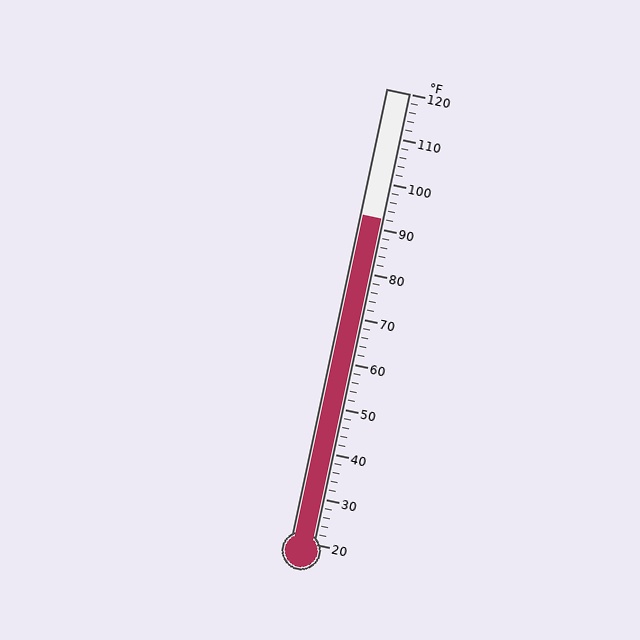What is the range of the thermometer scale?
The thermometer scale ranges from 20°F to 120°F.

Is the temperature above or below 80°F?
The temperature is above 80°F.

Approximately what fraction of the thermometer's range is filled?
The thermometer is filled to approximately 70% of its range.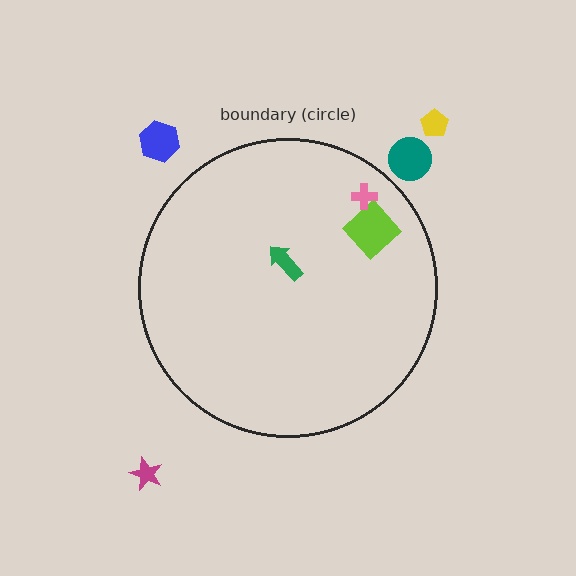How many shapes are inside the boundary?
3 inside, 4 outside.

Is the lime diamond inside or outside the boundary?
Inside.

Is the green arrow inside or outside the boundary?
Inside.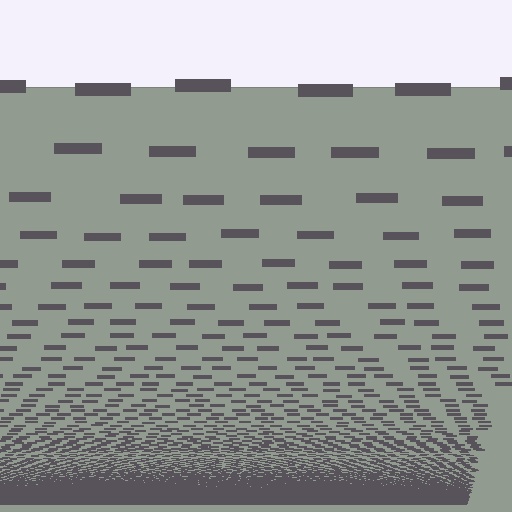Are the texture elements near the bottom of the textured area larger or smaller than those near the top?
Smaller. The gradient is inverted — elements near the bottom are smaller and denser.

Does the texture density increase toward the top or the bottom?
Density increases toward the bottom.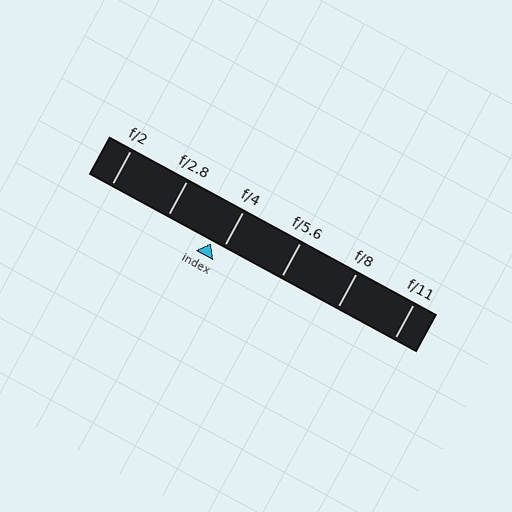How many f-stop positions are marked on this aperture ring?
There are 6 f-stop positions marked.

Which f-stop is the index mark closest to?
The index mark is closest to f/4.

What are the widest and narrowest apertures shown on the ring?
The widest aperture shown is f/2 and the narrowest is f/11.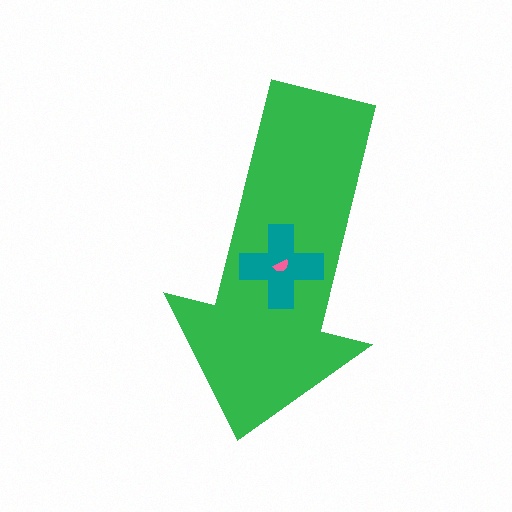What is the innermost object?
The pink semicircle.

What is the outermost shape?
The green arrow.